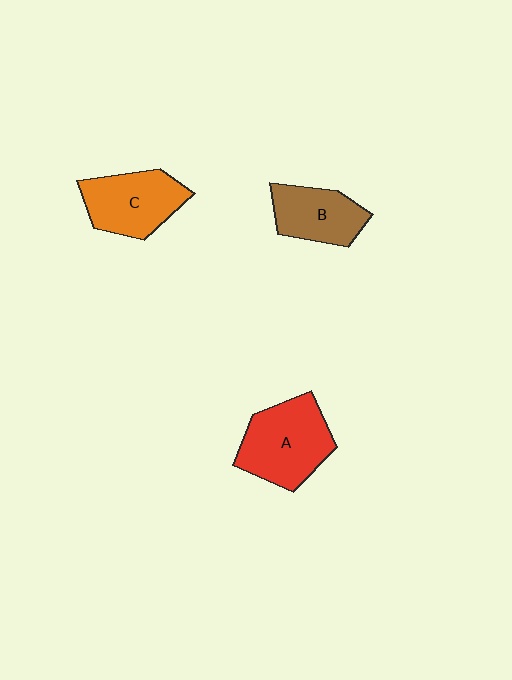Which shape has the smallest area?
Shape B (brown).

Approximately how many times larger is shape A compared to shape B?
Approximately 1.4 times.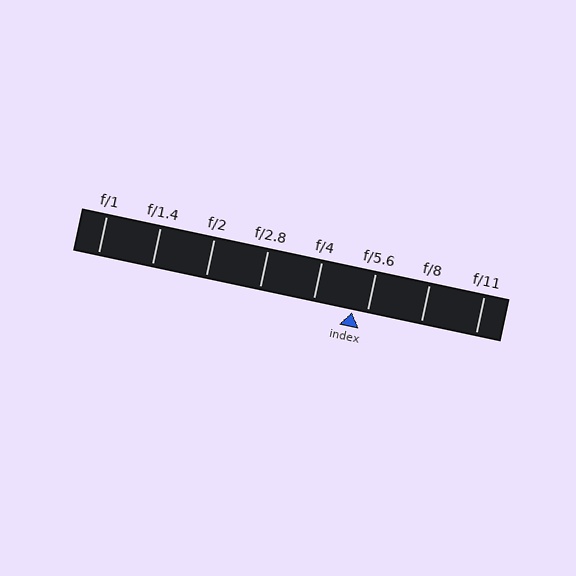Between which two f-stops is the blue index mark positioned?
The index mark is between f/4 and f/5.6.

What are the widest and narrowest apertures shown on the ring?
The widest aperture shown is f/1 and the narrowest is f/11.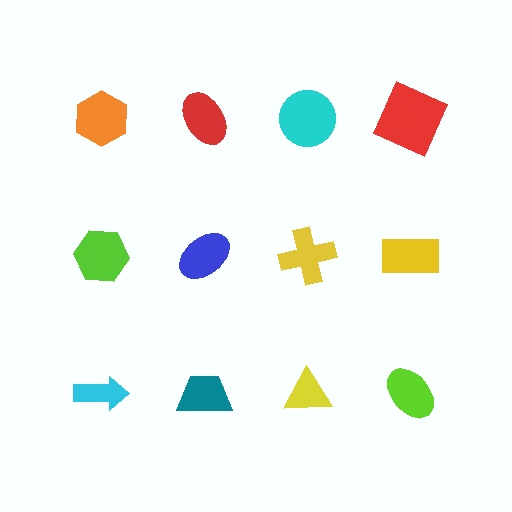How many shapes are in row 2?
4 shapes.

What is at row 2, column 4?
A yellow rectangle.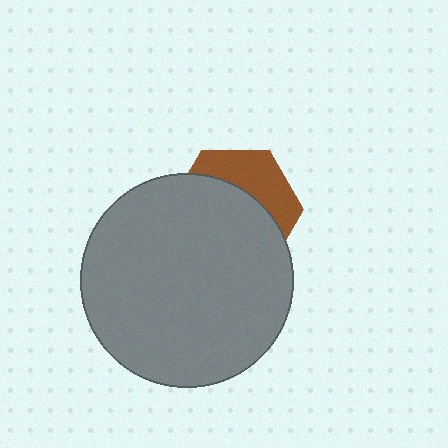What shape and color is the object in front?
The object in front is a gray circle.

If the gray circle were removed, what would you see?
You would see the complete brown hexagon.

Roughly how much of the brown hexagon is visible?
A small part of it is visible (roughly 35%).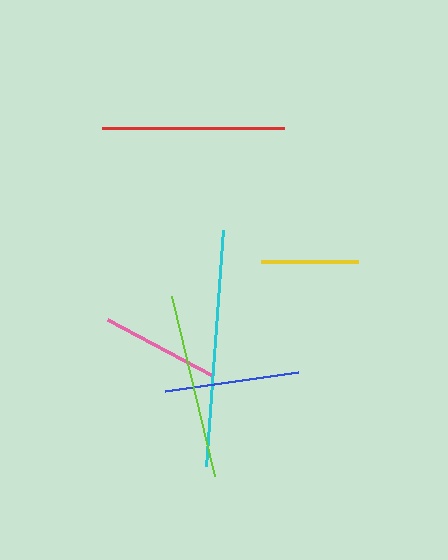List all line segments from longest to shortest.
From longest to shortest: cyan, lime, red, blue, pink, yellow.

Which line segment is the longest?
The cyan line is the longest at approximately 237 pixels.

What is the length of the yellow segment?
The yellow segment is approximately 97 pixels long.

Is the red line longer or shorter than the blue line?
The red line is longer than the blue line.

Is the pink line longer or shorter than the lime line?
The lime line is longer than the pink line.